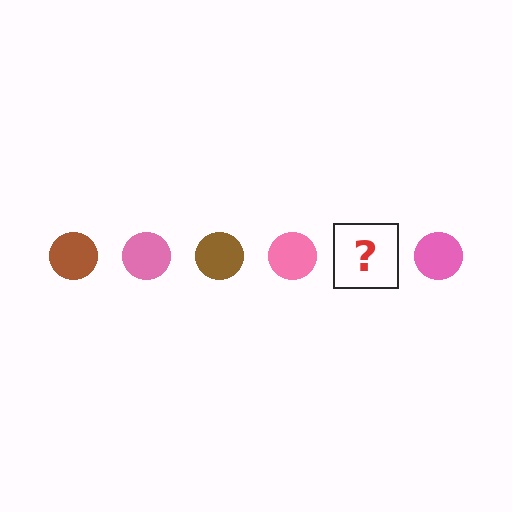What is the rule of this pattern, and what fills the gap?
The rule is that the pattern cycles through brown, pink circles. The gap should be filled with a brown circle.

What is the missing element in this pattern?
The missing element is a brown circle.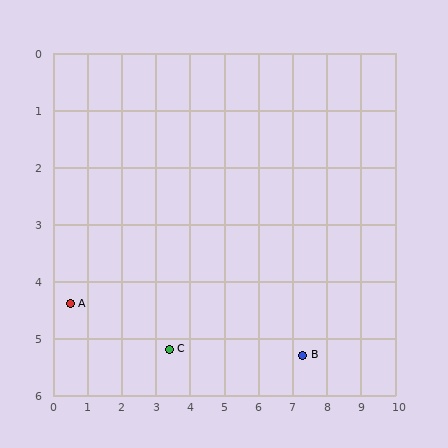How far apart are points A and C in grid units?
Points A and C are about 3.0 grid units apart.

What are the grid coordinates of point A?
Point A is at approximately (0.5, 4.4).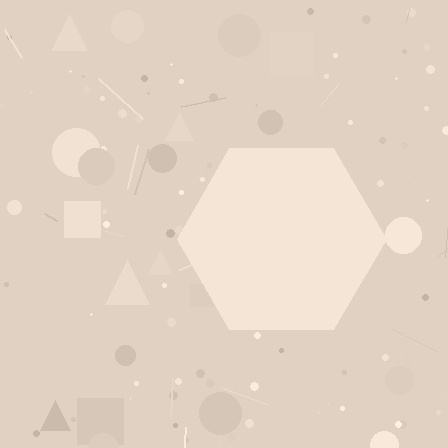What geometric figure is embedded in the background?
A hexagon is embedded in the background.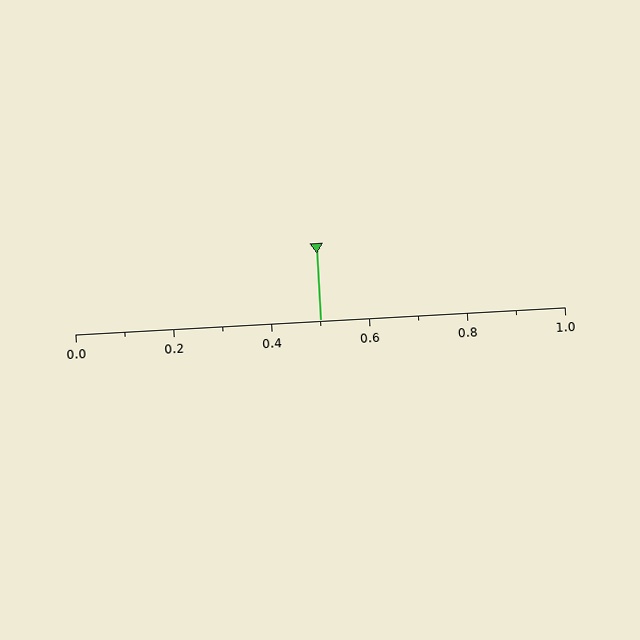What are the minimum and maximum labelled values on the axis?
The axis runs from 0.0 to 1.0.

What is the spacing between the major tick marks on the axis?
The major ticks are spaced 0.2 apart.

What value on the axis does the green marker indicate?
The marker indicates approximately 0.5.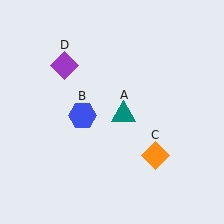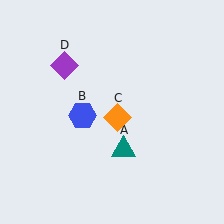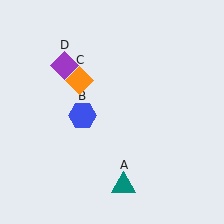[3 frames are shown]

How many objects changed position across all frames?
2 objects changed position: teal triangle (object A), orange diamond (object C).